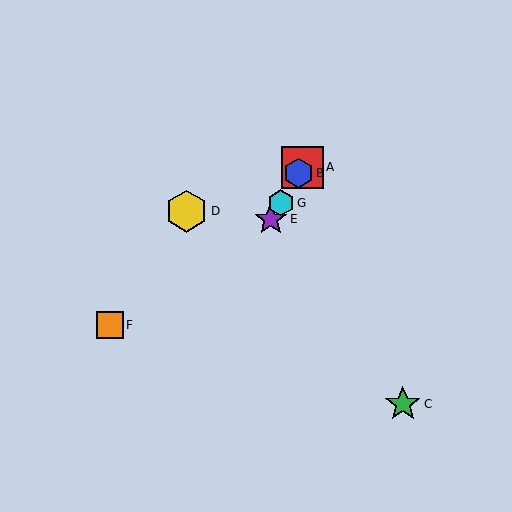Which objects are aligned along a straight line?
Objects A, B, E, G are aligned along a straight line.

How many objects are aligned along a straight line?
4 objects (A, B, E, G) are aligned along a straight line.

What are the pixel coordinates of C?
Object C is at (403, 404).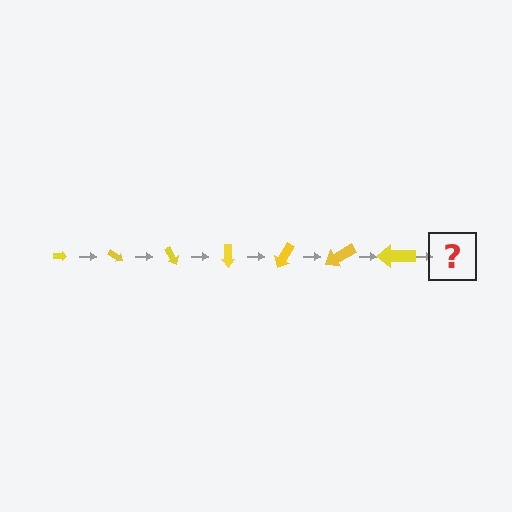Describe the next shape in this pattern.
It should be an arrow, larger than the previous one and rotated 210 degrees from the start.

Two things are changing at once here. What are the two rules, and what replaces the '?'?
The two rules are that the arrow grows larger each step and it rotates 30 degrees each step. The '?' should be an arrow, larger than the previous one and rotated 210 degrees from the start.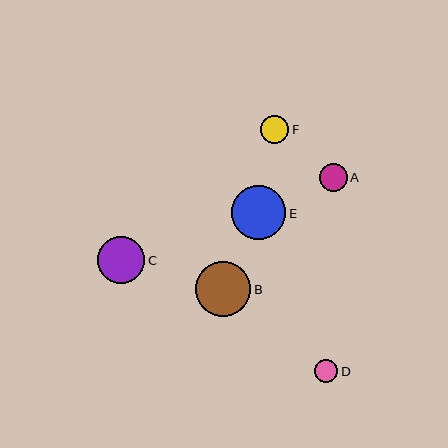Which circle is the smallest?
Circle D is the smallest with a size of approximately 24 pixels.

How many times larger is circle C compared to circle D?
Circle C is approximately 2.0 times the size of circle D.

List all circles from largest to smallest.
From largest to smallest: B, E, C, F, A, D.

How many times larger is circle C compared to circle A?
Circle C is approximately 1.7 times the size of circle A.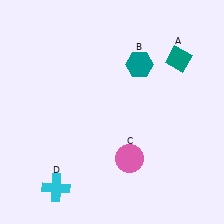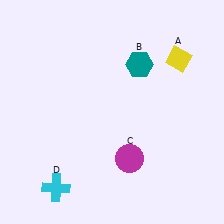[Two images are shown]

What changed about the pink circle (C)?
In Image 1, C is pink. In Image 2, it changed to magenta.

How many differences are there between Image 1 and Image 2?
There are 2 differences between the two images.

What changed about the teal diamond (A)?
In Image 1, A is teal. In Image 2, it changed to yellow.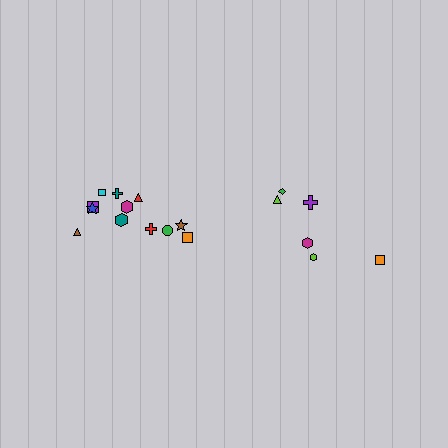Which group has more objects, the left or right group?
The left group.